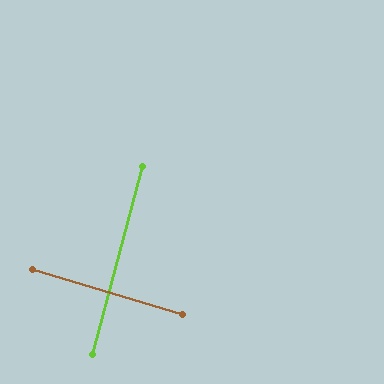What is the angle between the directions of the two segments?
Approximately 89 degrees.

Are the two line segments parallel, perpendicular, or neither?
Perpendicular — they meet at approximately 89°.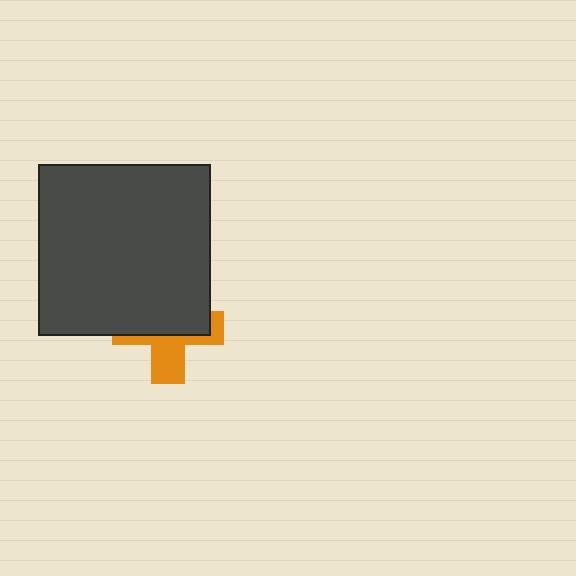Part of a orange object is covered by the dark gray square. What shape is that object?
It is a cross.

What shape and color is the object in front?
The object in front is a dark gray square.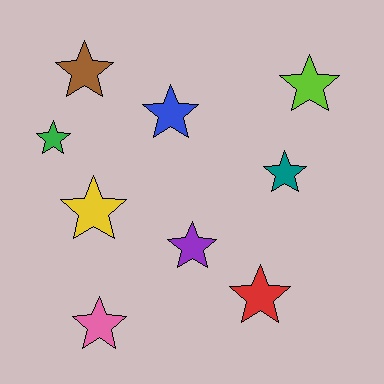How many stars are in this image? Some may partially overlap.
There are 9 stars.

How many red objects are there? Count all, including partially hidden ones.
There is 1 red object.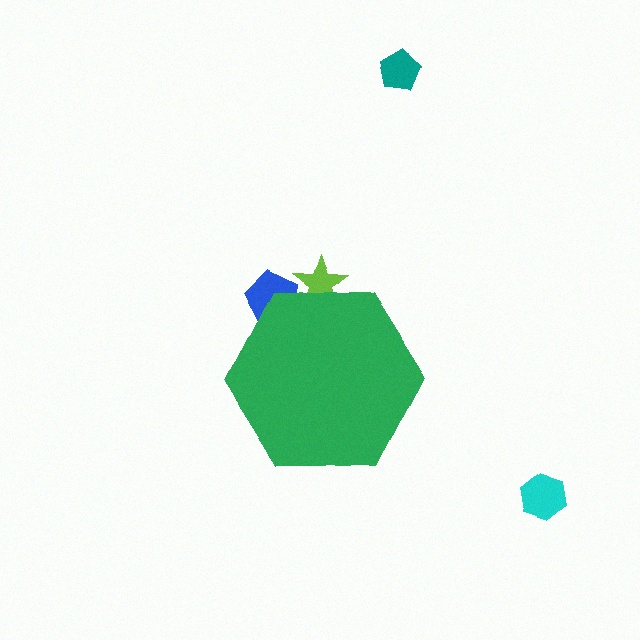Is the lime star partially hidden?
Yes, the lime star is partially hidden behind the green hexagon.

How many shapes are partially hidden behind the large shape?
2 shapes are partially hidden.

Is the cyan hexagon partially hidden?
No, the cyan hexagon is fully visible.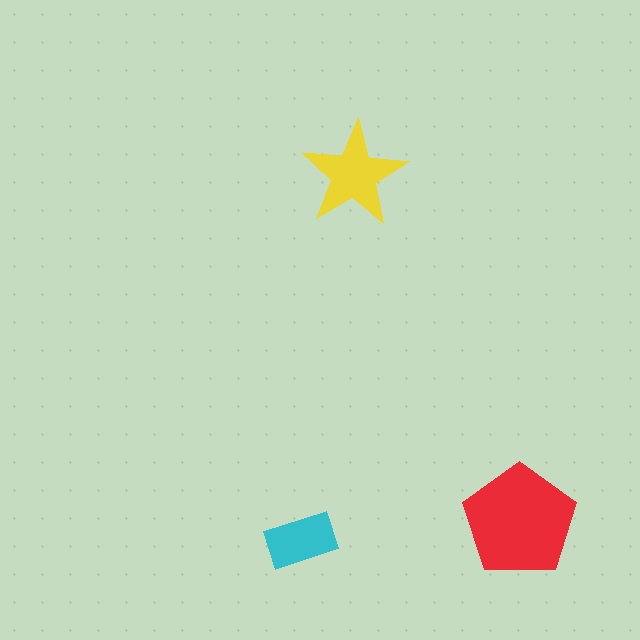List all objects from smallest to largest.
The cyan rectangle, the yellow star, the red pentagon.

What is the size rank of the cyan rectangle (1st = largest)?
3rd.